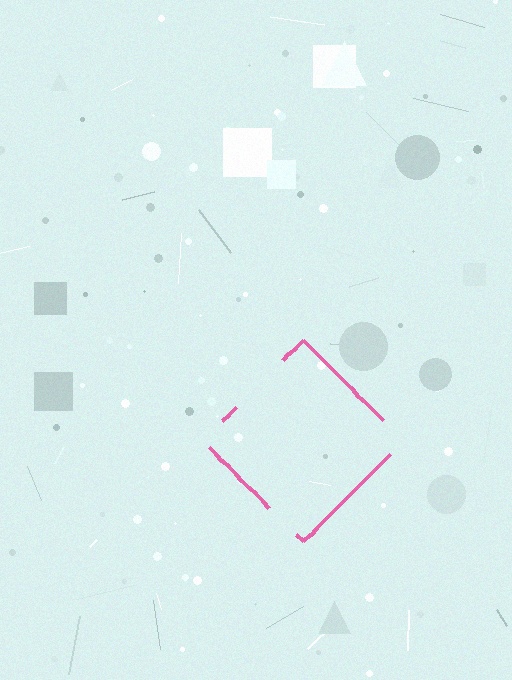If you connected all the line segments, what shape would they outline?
They would outline a diamond.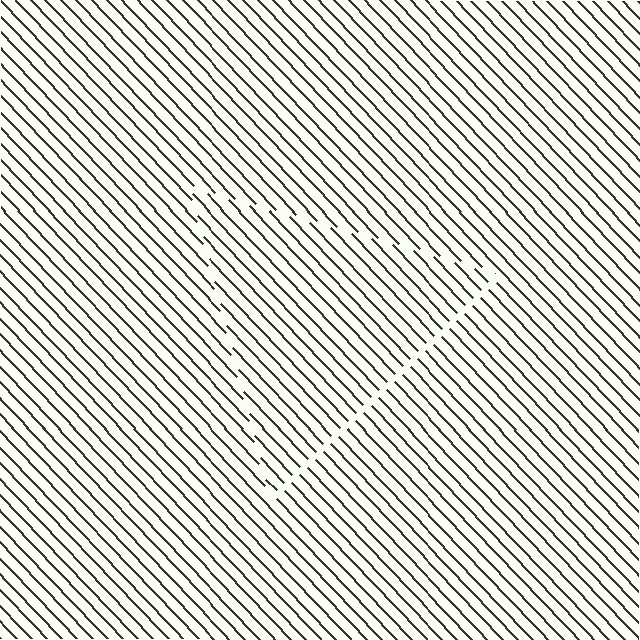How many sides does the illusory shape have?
3 sides — the line-ends trace a triangle.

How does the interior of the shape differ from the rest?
The interior of the shape contains the same grating, shifted by half a period — the contour is defined by the phase discontinuity where line-ends from the inner and outer gratings abut.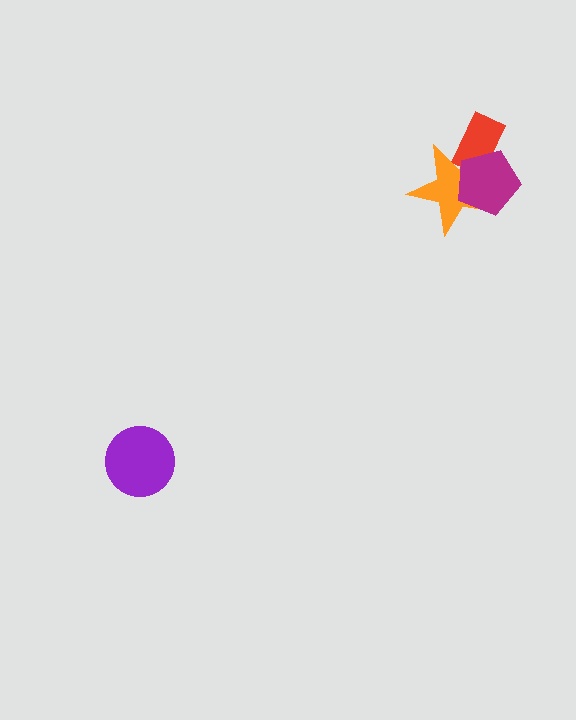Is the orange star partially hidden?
Yes, it is partially covered by another shape.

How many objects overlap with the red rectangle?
2 objects overlap with the red rectangle.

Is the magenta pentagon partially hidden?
No, no other shape covers it.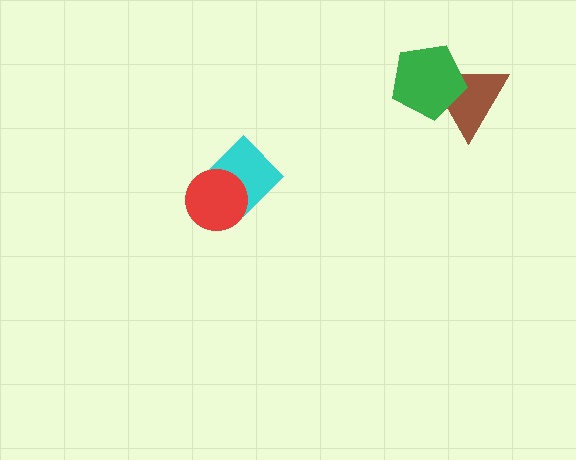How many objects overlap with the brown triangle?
1 object overlaps with the brown triangle.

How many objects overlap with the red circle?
1 object overlaps with the red circle.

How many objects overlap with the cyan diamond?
1 object overlaps with the cyan diamond.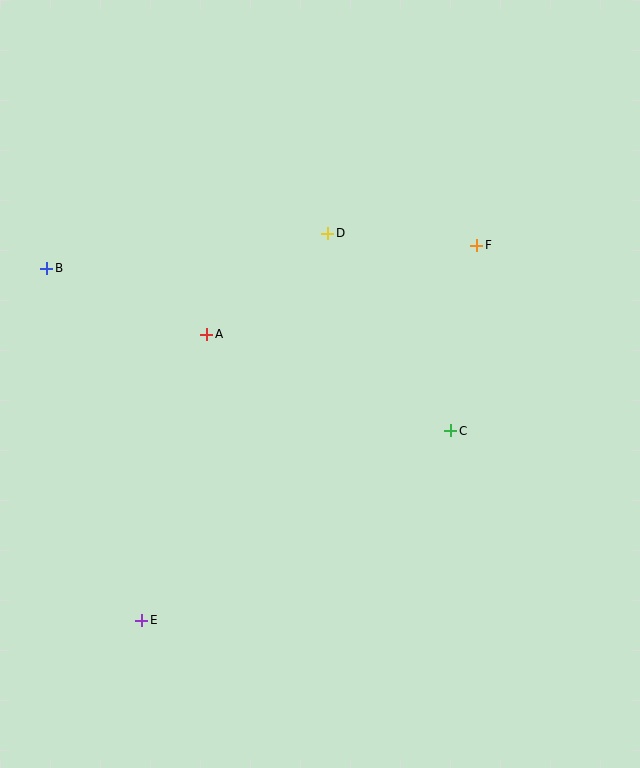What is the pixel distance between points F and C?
The distance between F and C is 187 pixels.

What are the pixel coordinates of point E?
Point E is at (142, 620).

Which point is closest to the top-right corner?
Point F is closest to the top-right corner.